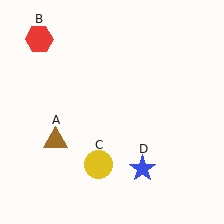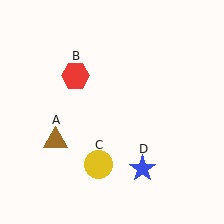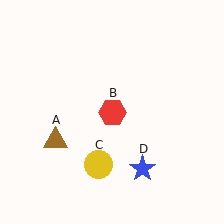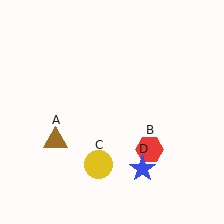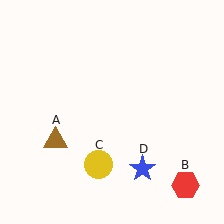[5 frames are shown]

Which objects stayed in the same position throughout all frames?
Brown triangle (object A) and yellow circle (object C) and blue star (object D) remained stationary.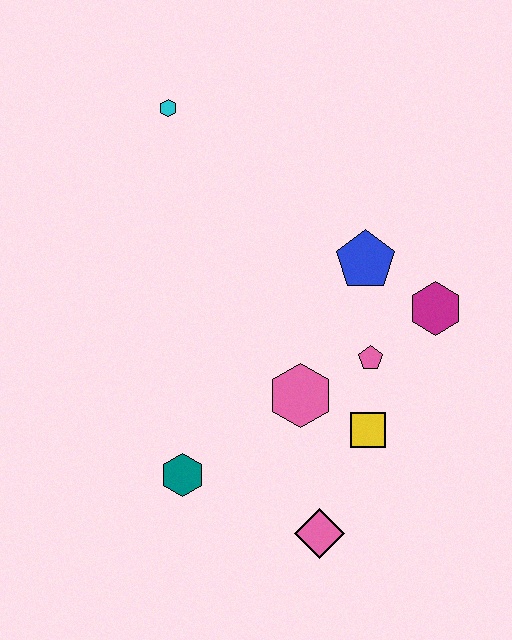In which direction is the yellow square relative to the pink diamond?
The yellow square is above the pink diamond.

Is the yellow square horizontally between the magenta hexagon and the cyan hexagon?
Yes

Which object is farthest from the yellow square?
The cyan hexagon is farthest from the yellow square.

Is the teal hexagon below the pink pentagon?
Yes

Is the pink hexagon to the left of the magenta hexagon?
Yes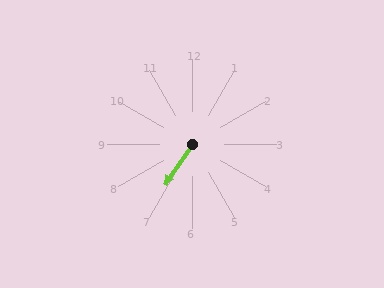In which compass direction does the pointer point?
Southwest.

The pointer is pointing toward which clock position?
Roughly 7 o'clock.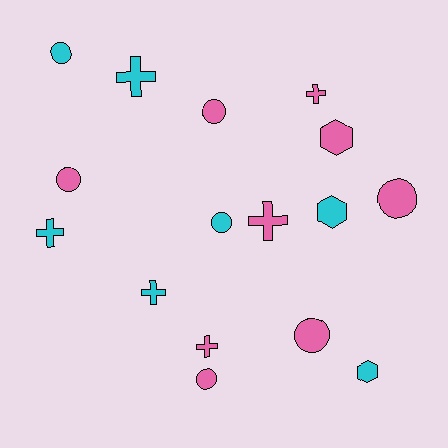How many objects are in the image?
There are 16 objects.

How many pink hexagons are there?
There is 1 pink hexagon.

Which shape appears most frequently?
Circle, with 7 objects.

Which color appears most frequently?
Pink, with 9 objects.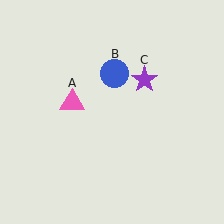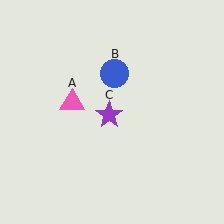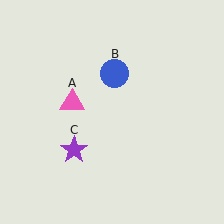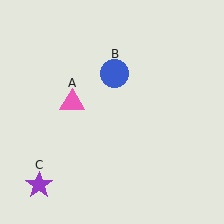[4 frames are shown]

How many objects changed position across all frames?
1 object changed position: purple star (object C).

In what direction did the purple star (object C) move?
The purple star (object C) moved down and to the left.